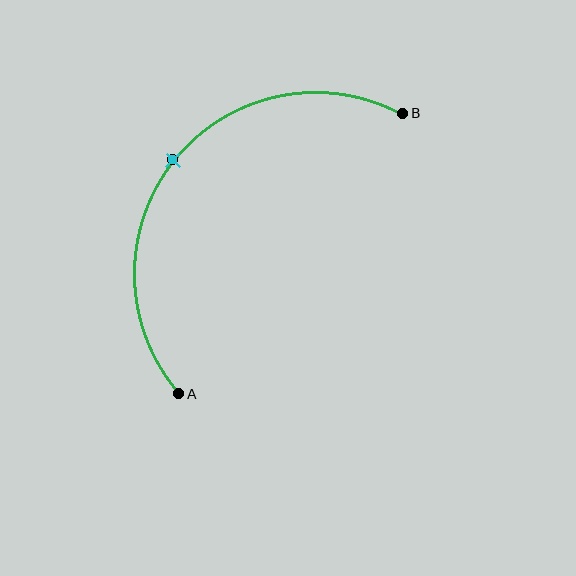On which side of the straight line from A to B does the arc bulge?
The arc bulges above and to the left of the straight line connecting A and B.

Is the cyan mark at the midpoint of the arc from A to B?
Yes. The cyan mark lies on the arc at equal arc-length from both A and B — it is the arc midpoint.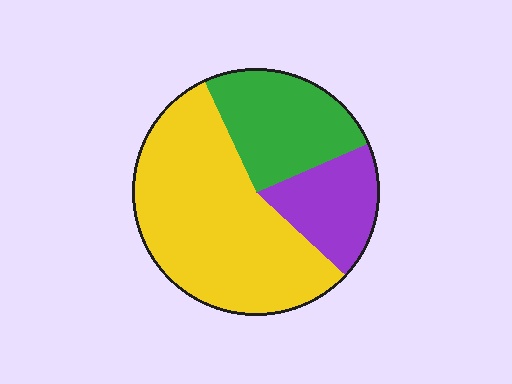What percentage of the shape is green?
Green covers 26% of the shape.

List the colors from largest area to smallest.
From largest to smallest: yellow, green, purple.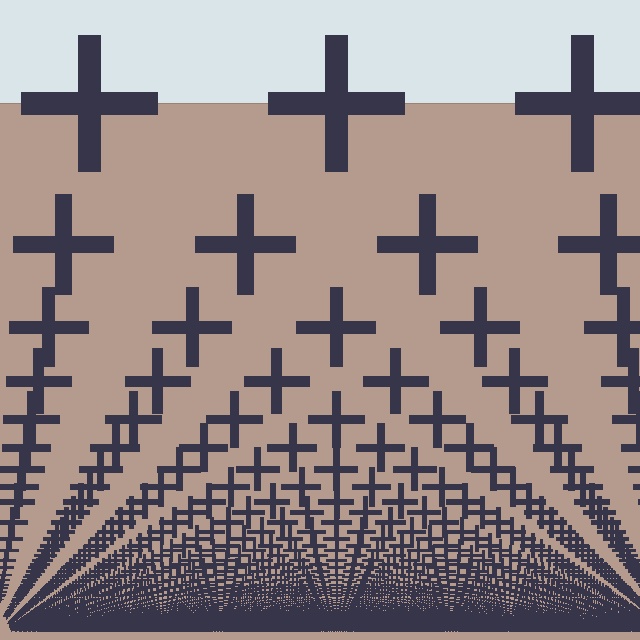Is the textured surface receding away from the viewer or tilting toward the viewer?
The surface appears to tilt toward the viewer. Texture elements get larger and sparser toward the top.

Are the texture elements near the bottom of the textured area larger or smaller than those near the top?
Smaller. The gradient is inverted — elements near the bottom are smaller and denser.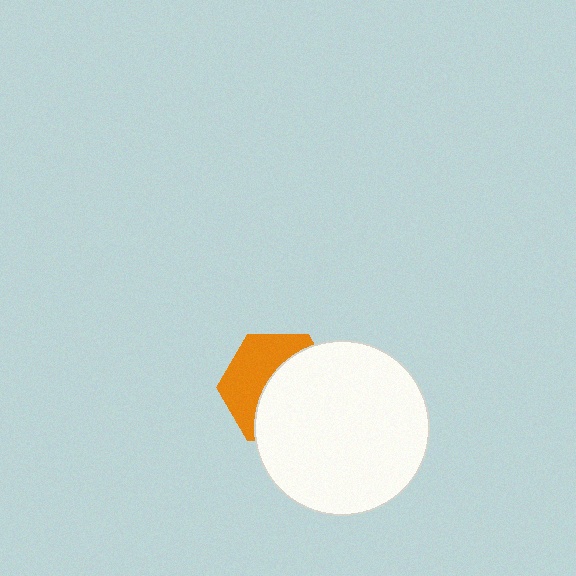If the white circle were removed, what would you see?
You would see the complete orange hexagon.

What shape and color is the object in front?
The object in front is a white circle.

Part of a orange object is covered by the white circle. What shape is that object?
It is a hexagon.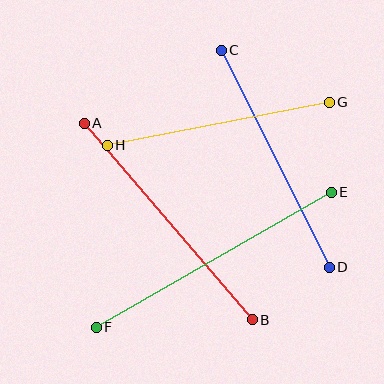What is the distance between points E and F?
The distance is approximately 271 pixels.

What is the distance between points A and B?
The distance is approximately 258 pixels.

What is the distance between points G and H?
The distance is approximately 226 pixels.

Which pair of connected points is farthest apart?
Points E and F are farthest apart.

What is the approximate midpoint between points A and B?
The midpoint is at approximately (168, 222) pixels.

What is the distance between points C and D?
The distance is approximately 243 pixels.